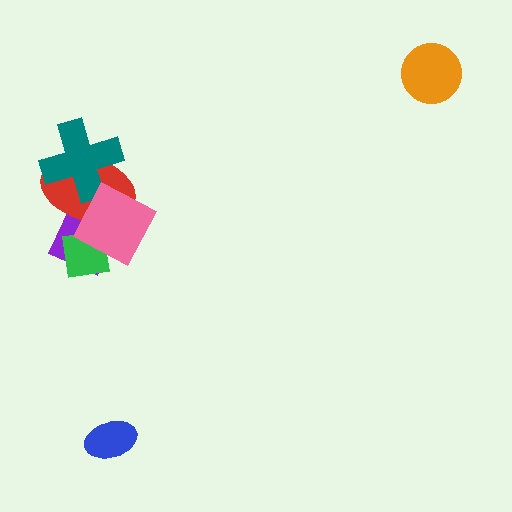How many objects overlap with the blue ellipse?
0 objects overlap with the blue ellipse.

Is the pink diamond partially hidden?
No, no other shape covers it.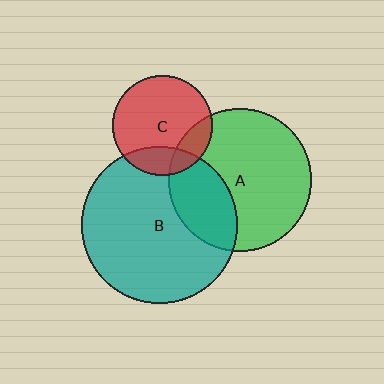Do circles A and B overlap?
Yes.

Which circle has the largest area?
Circle B (teal).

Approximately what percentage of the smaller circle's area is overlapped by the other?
Approximately 30%.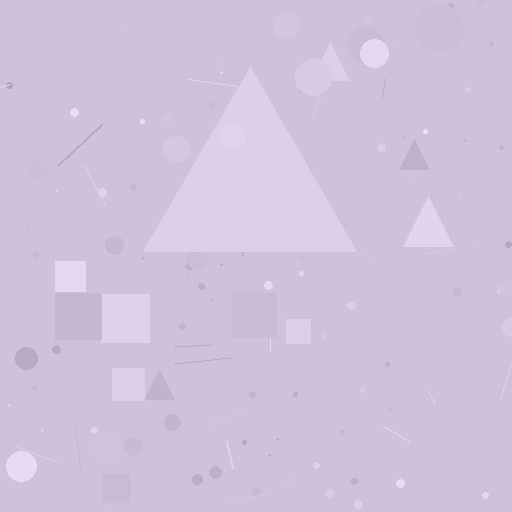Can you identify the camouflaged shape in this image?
The camouflaged shape is a triangle.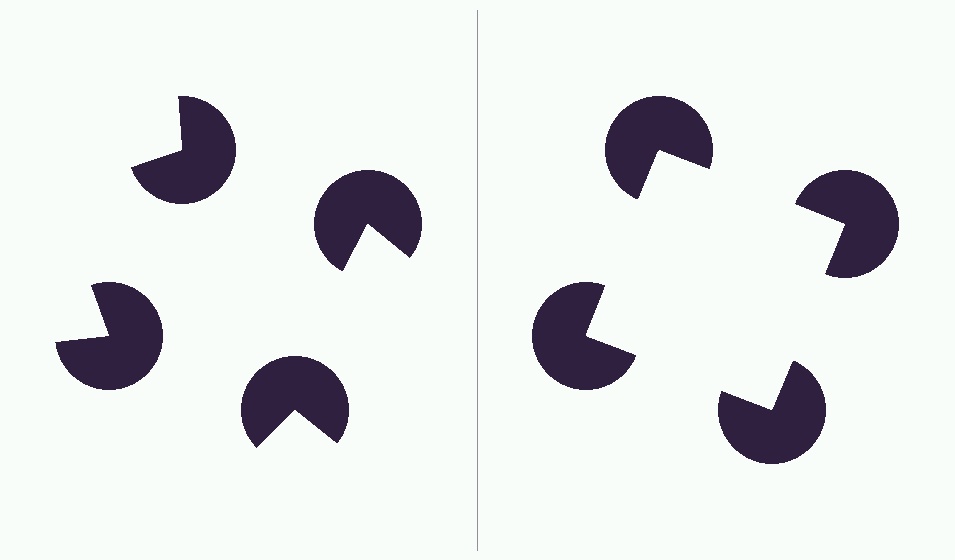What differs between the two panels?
The pac-man discs are positioned identically on both sides; only the wedge orientations differ. On the right they align to a square; on the left they are misaligned.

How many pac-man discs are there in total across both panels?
8 — 4 on each side.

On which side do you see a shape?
An illusory square appears on the right side. On the left side the wedge cuts are rotated, so no coherent shape forms.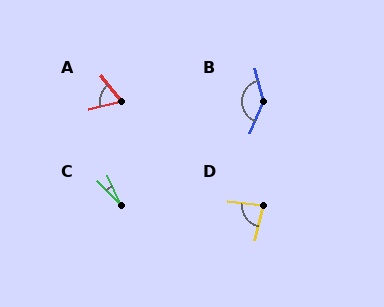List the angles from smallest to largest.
C (20°), A (65°), D (82°), B (143°).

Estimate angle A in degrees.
Approximately 65 degrees.